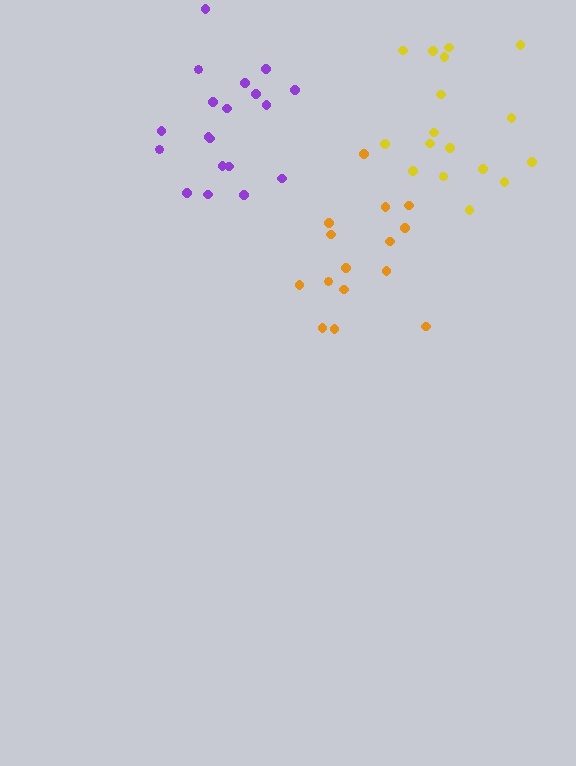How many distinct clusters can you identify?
There are 3 distinct clusters.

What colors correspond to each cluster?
The clusters are colored: purple, yellow, orange.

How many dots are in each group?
Group 1: 19 dots, Group 2: 17 dots, Group 3: 15 dots (51 total).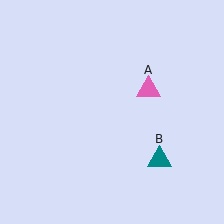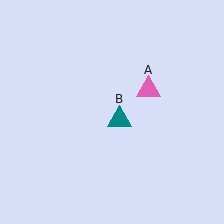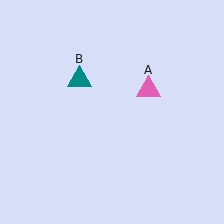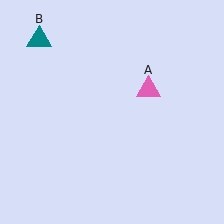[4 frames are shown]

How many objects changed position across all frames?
1 object changed position: teal triangle (object B).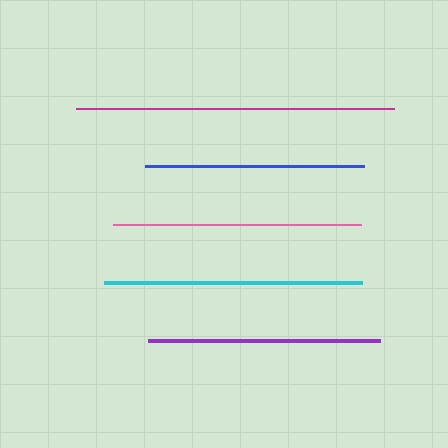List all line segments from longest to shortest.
From longest to shortest: magenta, cyan, pink, purple, blue.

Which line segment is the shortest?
The blue line is the shortest at approximately 219 pixels.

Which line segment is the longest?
The magenta line is the longest at approximately 318 pixels.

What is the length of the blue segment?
The blue segment is approximately 219 pixels long.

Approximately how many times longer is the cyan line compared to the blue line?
The cyan line is approximately 1.2 times the length of the blue line.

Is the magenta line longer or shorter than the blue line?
The magenta line is longer than the blue line.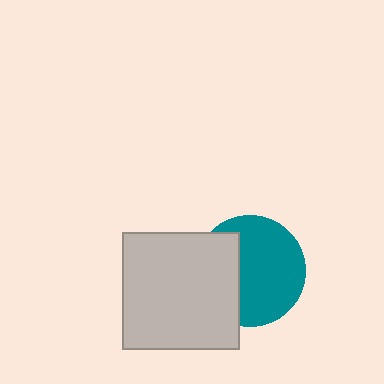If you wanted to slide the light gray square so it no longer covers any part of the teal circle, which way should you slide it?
Slide it left — that is the most direct way to separate the two shapes.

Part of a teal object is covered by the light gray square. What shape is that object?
It is a circle.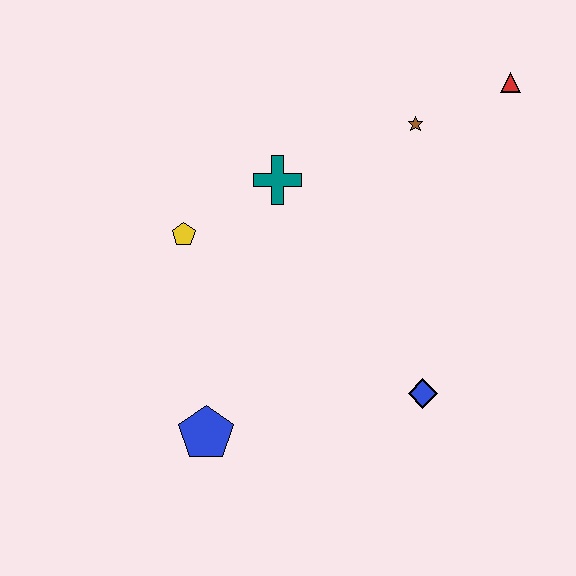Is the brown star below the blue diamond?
No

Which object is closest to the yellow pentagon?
The teal cross is closest to the yellow pentagon.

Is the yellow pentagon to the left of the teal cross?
Yes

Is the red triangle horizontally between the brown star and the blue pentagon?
No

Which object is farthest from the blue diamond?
The red triangle is farthest from the blue diamond.